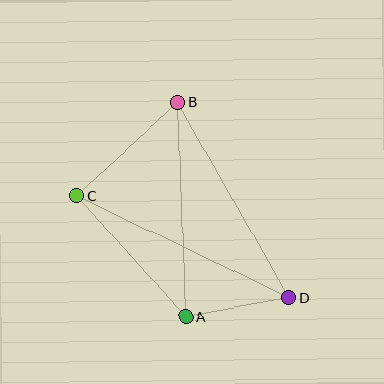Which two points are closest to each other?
Points A and D are closest to each other.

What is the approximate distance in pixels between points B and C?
The distance between B and C is approximately 138 pixels.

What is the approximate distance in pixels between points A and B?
The distance between A and B is approximately 215 pixels.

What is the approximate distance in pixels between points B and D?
The distance between B and D is approximately 225 pixels.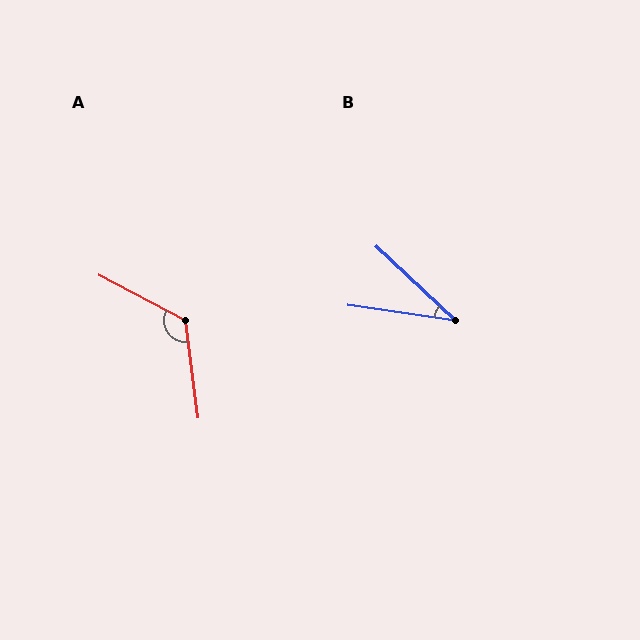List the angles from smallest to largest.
B (35°), A (125°).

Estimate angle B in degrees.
Approximately 35 degrees.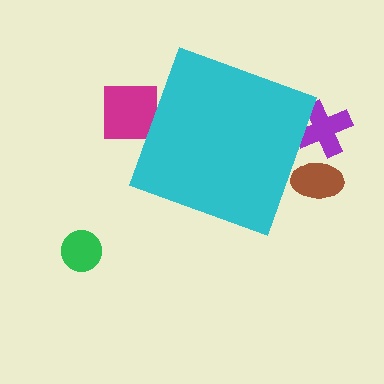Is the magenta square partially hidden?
Yes, the magenta square is partially hidden behind the cyan diamond.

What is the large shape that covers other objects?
A cyan diamond.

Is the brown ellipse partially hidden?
Yes, the brown ellipse is partially hidden behind the cyan diamond.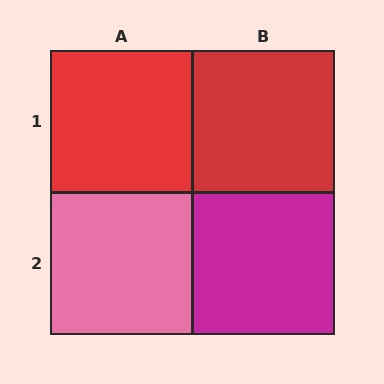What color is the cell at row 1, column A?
Red.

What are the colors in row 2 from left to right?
Pink, magenta.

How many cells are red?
2 cells are red.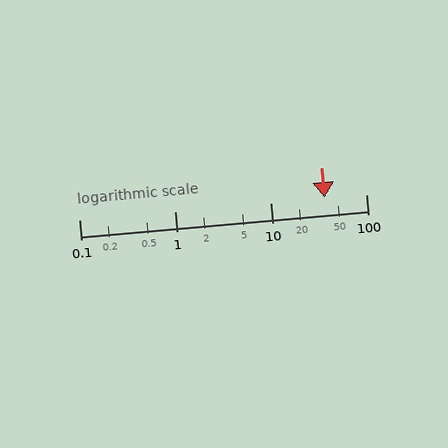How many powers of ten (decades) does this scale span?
The scale spans 3 decades, from 0.1 to 100.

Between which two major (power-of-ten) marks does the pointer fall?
The pointer is between 10 and 100.